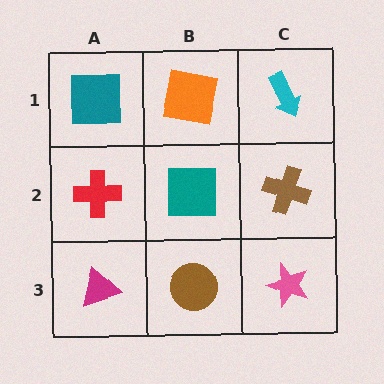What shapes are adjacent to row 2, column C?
A cyan arrow (row 1, column C), a pink star (row 3, column C), a teal square (row 2, column B).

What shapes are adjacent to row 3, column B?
A teal square (row 2, column B), a magenta triangle (row 3, column A), a pink star (row 3, column C).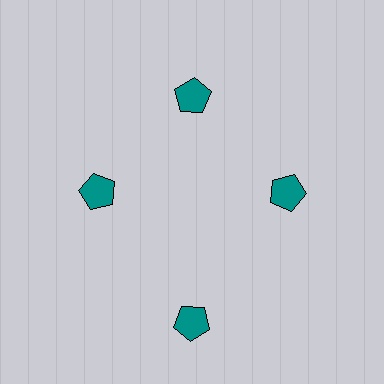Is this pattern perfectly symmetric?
No. The 4 teal pentagons are arranged in a ring, but one element near the 6 o'clock position is pushed outward from the center, breaking the 4-fold rotational symmetry.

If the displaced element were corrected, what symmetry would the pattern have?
It would have 4-fold rotational symmetry — the pattern would map onto itself every 90 degrees.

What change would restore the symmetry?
The symmetry would be restored by moving it inward, back onto the ring so that all 4 pentagons sit at equal angles and equal distance from the center.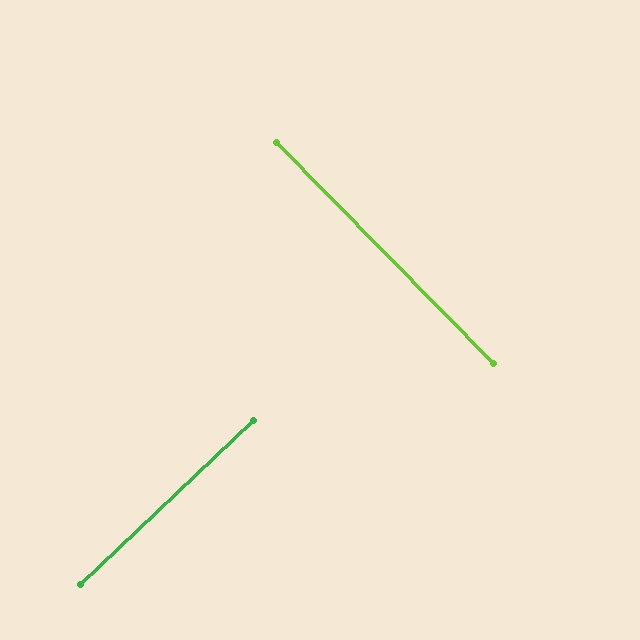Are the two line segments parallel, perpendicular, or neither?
Perpendicular — they meet at approximately 89°.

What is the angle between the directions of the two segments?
Approximately 89 degrees.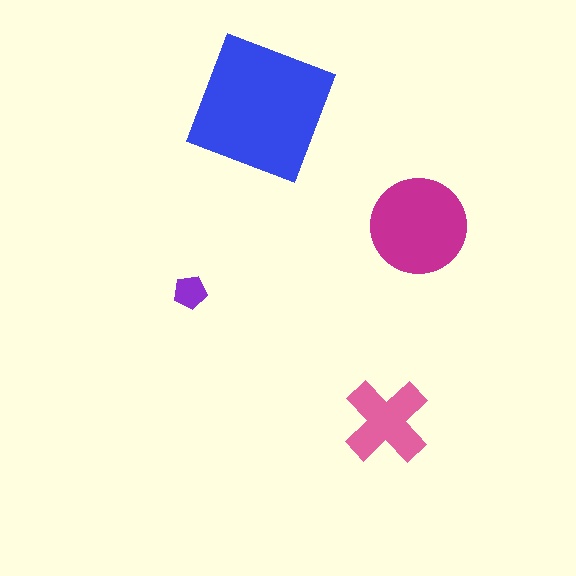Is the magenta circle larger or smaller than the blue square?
Smaller.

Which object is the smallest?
The purple pentagon.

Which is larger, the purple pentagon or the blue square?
The blue square.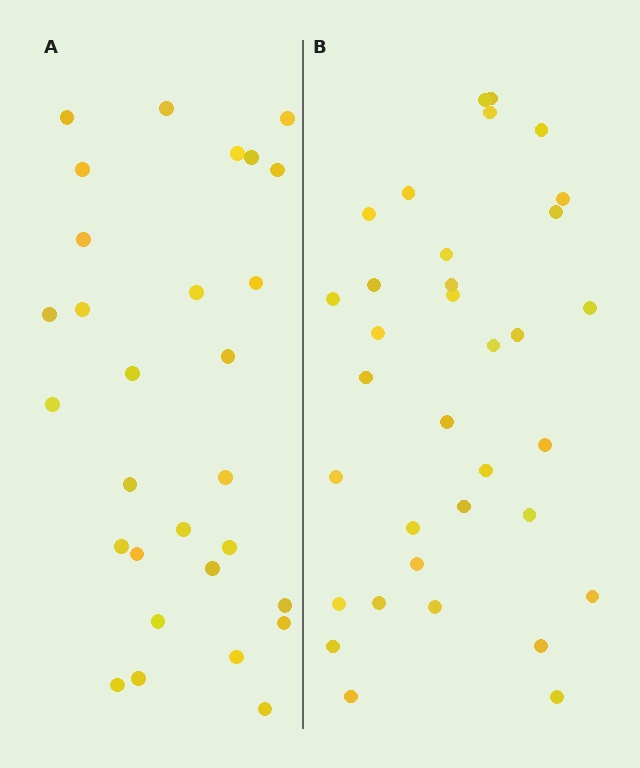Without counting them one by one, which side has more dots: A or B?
Region B (the right region) has more dots.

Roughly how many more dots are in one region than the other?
Region B has about 5 more dots than region A.